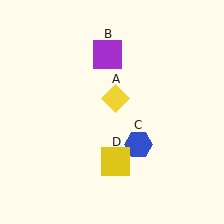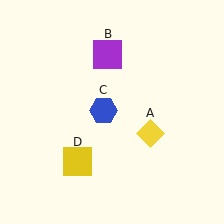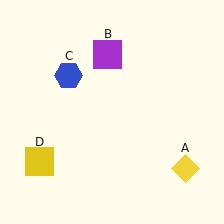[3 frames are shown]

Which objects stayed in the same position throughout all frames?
Purple square (object B) remained stationary.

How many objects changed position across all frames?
3 objects changed position: yellow diamond (object A), blue hexagon (object C), yellow square (object D).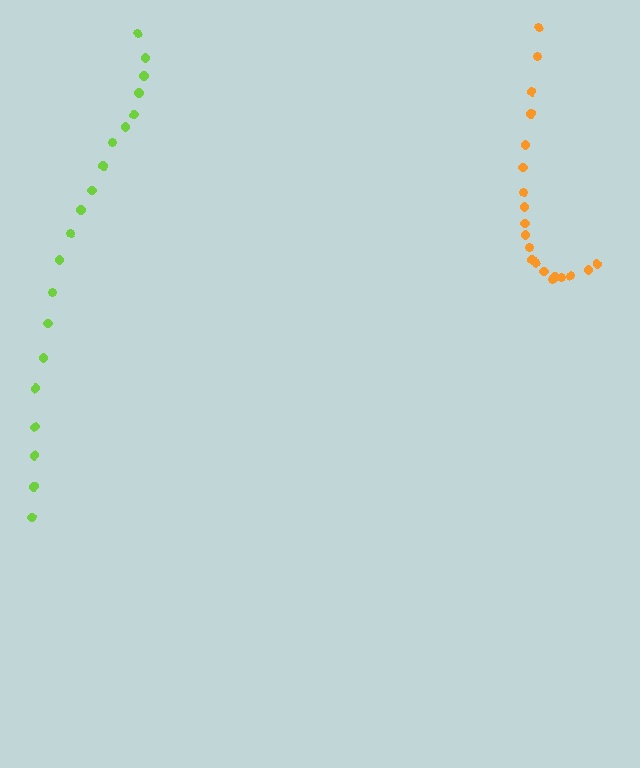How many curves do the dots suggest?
There are 2 distinct paths.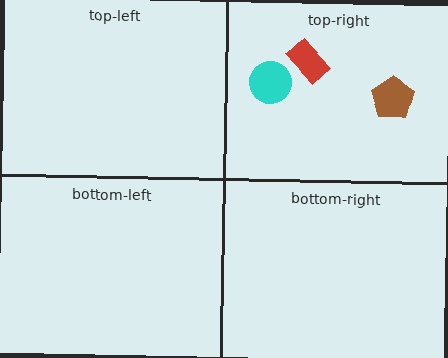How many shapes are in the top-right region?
3.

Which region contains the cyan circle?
The top-right region.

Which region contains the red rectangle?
The top-right region.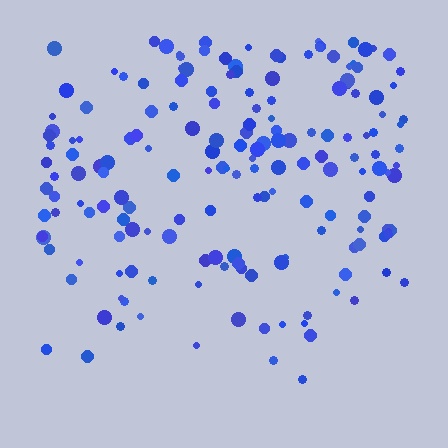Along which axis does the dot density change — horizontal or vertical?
Vertical.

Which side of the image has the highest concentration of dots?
The top.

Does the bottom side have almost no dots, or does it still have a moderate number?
Still a moderate number, just noticeably fewer than the top.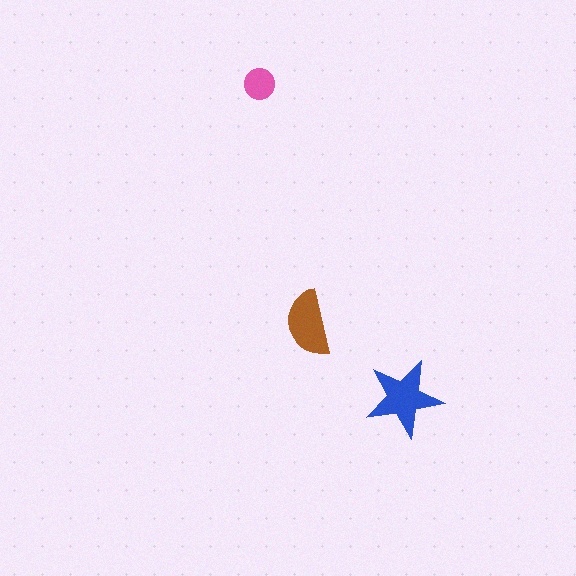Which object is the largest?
The blue star.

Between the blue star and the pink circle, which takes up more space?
The blue star.